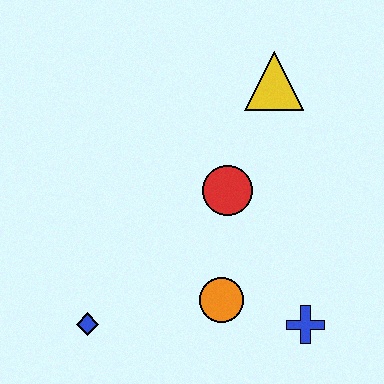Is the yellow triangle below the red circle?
No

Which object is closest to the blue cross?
The orange circle is closest to the blue cross.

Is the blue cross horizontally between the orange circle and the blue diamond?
No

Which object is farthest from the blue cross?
The yellow triangle is farthest from the blue cross.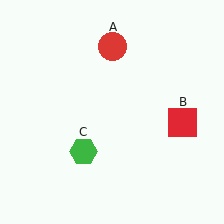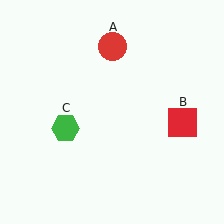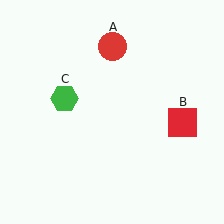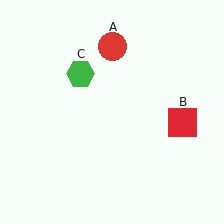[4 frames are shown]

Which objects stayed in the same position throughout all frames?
Red circle (object A) and red square (object B) remained stationary.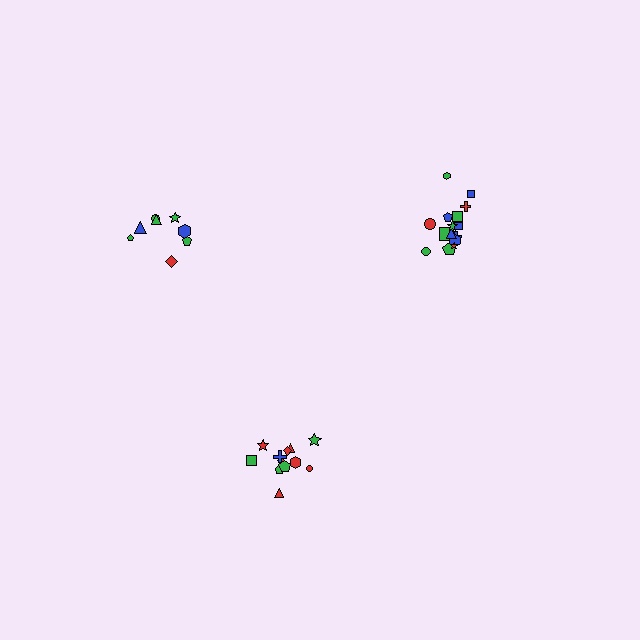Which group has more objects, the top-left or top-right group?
The top-right group.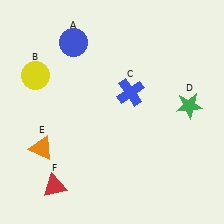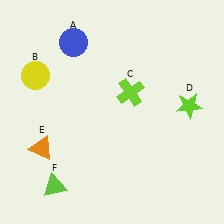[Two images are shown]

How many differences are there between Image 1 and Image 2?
There are 3 differences between the two images.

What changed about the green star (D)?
In Image 1, D is green. In Image 2, it changed to lime.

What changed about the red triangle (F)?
In Image 1, F is red. In Image 2, it changed to lime.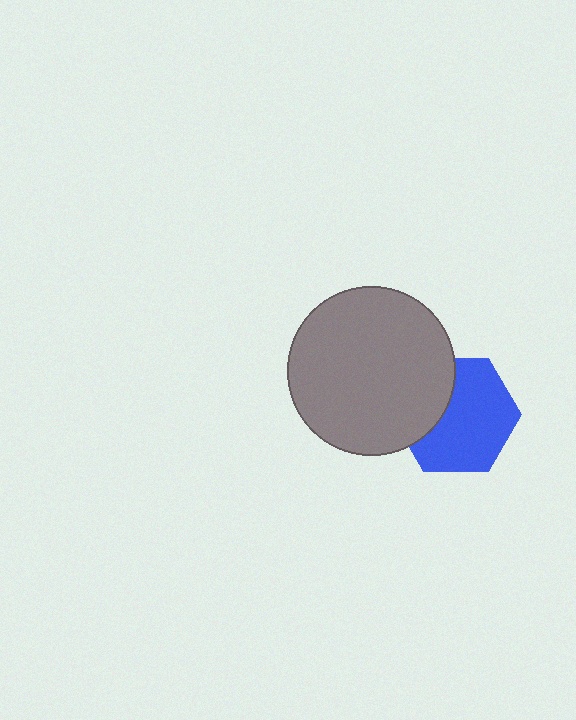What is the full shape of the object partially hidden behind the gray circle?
The partially hidden object is a blue hexagon.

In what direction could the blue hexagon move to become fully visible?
The blue hexagon could move right. That would shift it out from behind the gray circle entirely.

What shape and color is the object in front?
The object in front is a gray circle.